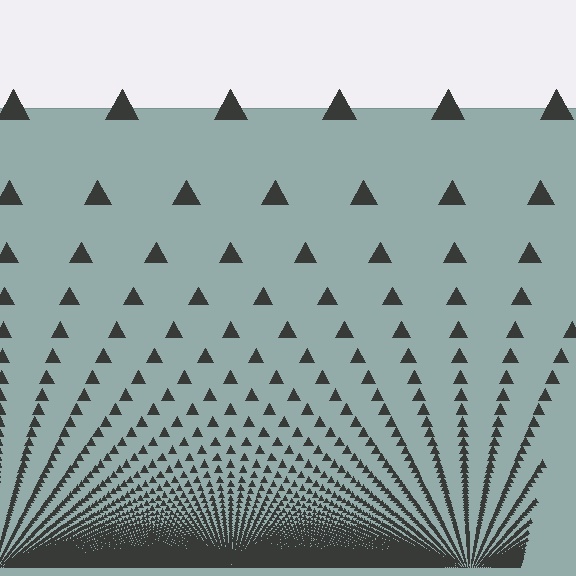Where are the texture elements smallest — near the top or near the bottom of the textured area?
Near the bottom.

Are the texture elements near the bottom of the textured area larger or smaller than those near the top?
Smaller. The gradient is inverted — elements near the bottom are smaller and denser.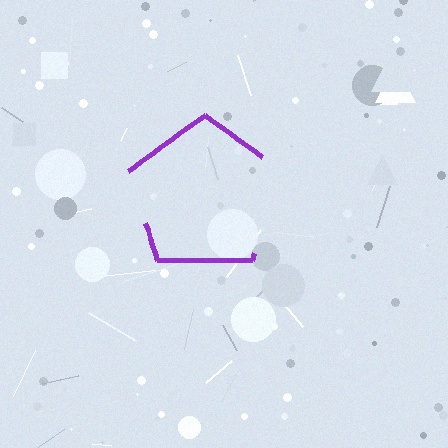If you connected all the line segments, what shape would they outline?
They would outline a pentagon.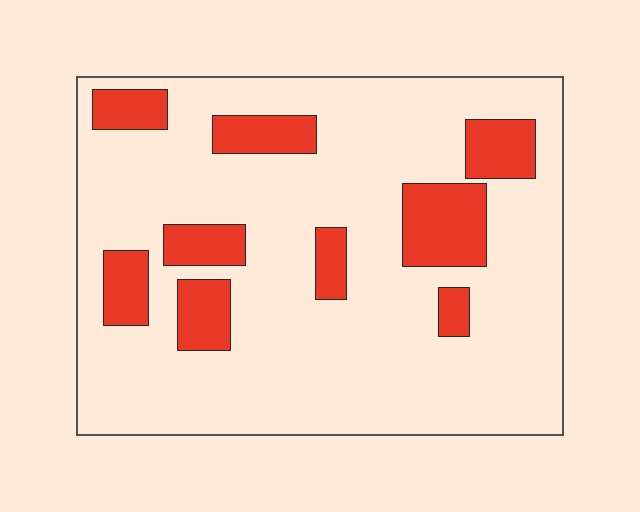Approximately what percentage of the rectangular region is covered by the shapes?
Approximately 20%.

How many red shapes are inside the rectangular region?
9.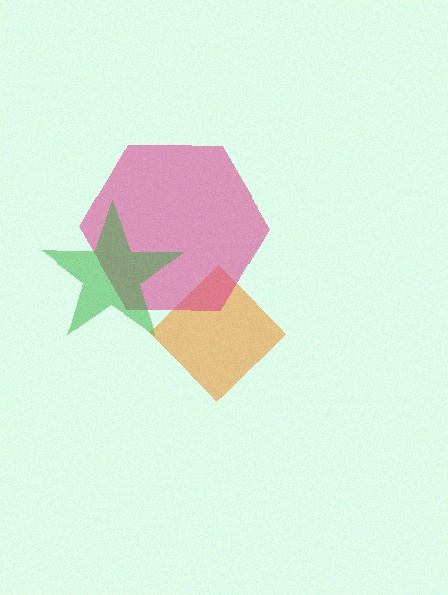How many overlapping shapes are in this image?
There are 3 overlapping shapes in the image.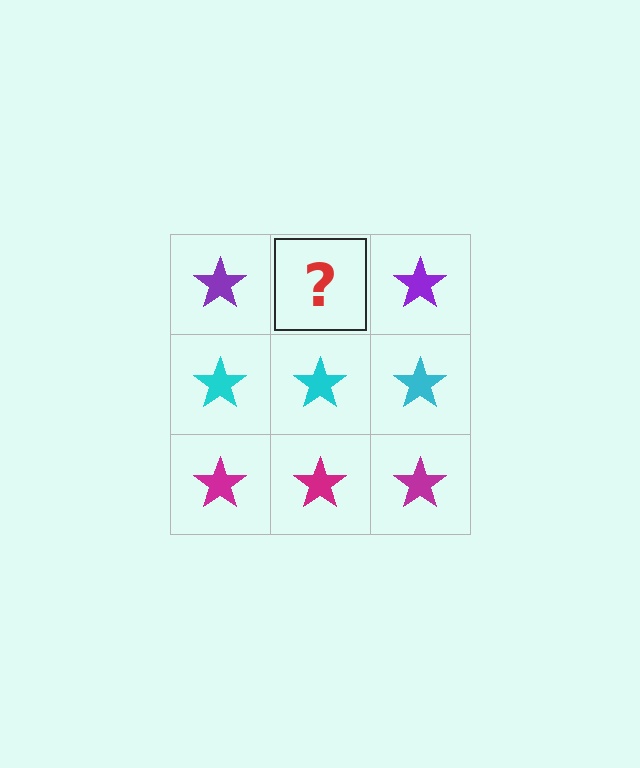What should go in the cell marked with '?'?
The missing cell should contain a purple star.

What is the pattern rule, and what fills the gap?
The rule is that each row has a consistent color. The gap should be filled with a purple star.